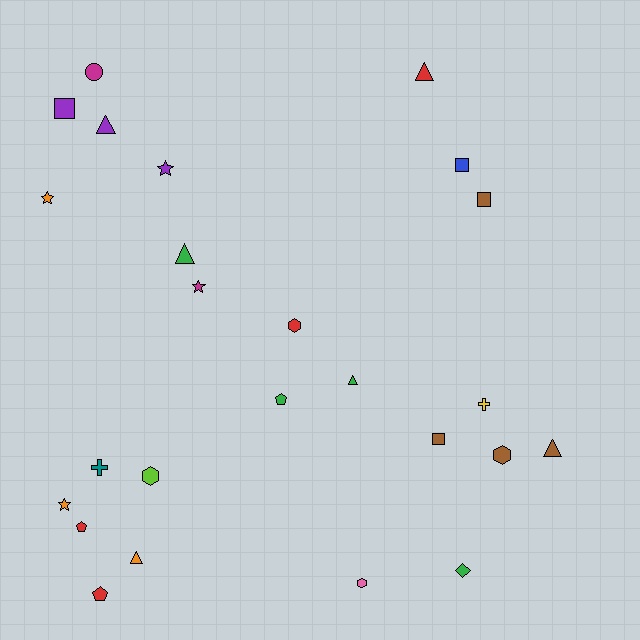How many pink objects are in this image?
There is 1 pink object.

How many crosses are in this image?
There are 2 crosses.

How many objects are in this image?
There are 25 objects.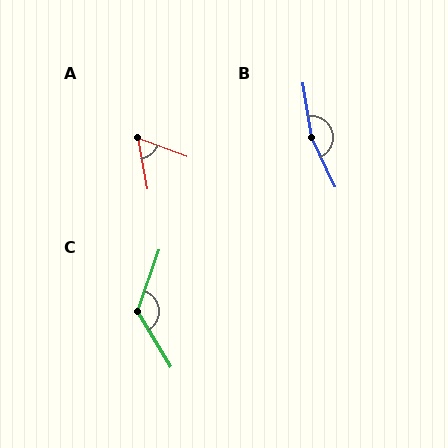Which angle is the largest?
B, at approximately 163 degrees.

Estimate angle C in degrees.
Approximately 130 degrees.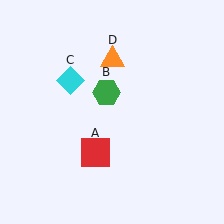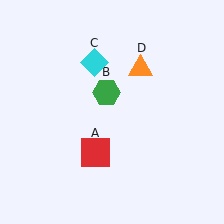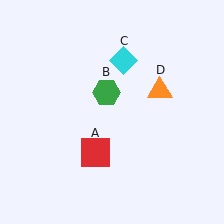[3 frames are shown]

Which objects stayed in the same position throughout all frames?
Red square (object A) and green hexagon (object B) remained stationary.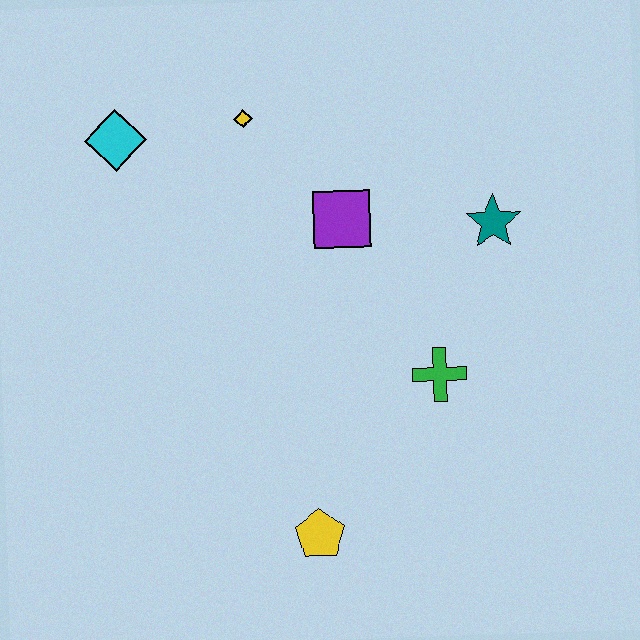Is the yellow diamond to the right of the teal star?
No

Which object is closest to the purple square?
The yellow diamond is closest to the purple square.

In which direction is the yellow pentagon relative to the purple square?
The yellow pentagon is below the purple square.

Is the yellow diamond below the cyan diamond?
No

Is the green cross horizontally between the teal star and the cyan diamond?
Yes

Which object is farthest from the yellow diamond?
The yellow pentagon is farthest from the yellow diamond.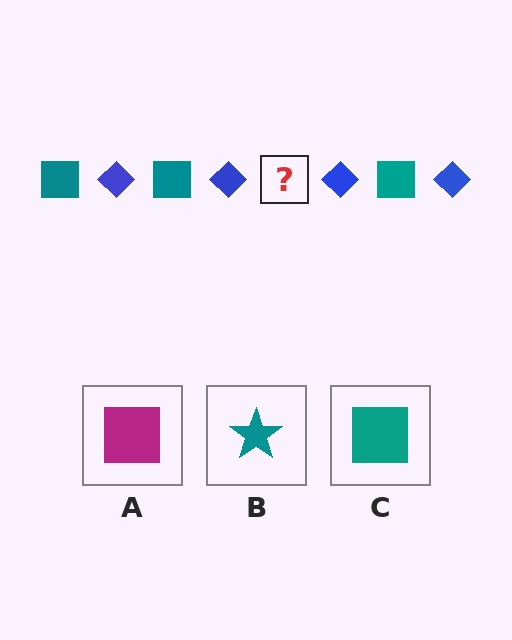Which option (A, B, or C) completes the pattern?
C.